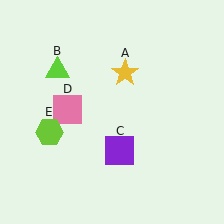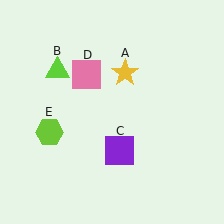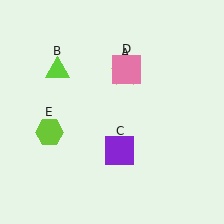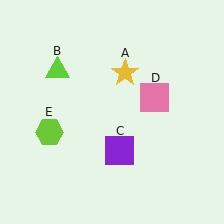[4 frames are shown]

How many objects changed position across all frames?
1 object changed position: pink square (object D).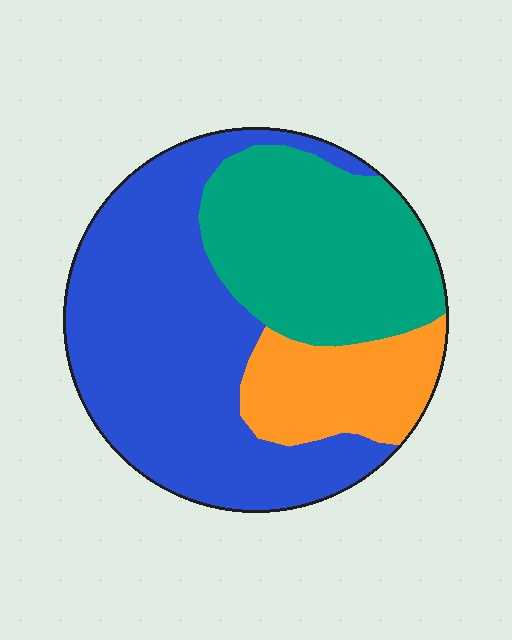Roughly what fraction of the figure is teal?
Teal takes up about one third (1/3) of the figure.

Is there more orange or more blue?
Blue.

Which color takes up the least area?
Orange, at roughly 15%.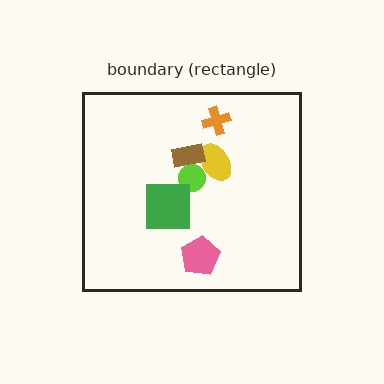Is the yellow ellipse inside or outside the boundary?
Inside.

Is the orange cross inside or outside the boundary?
Inside.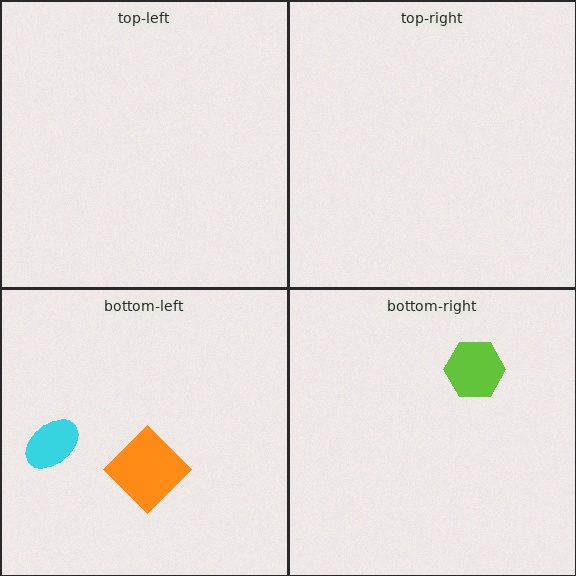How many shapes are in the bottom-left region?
2.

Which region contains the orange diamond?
The bottom-left region.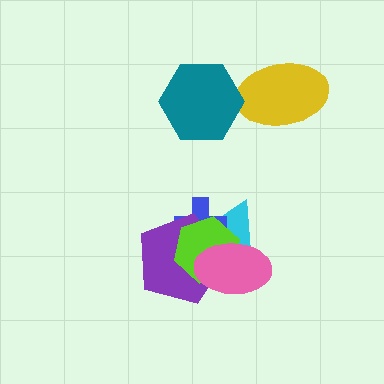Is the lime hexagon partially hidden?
Yes, it is partially covered by another shape.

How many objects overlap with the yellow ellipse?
1 object overlaps with the yellow ellipse.